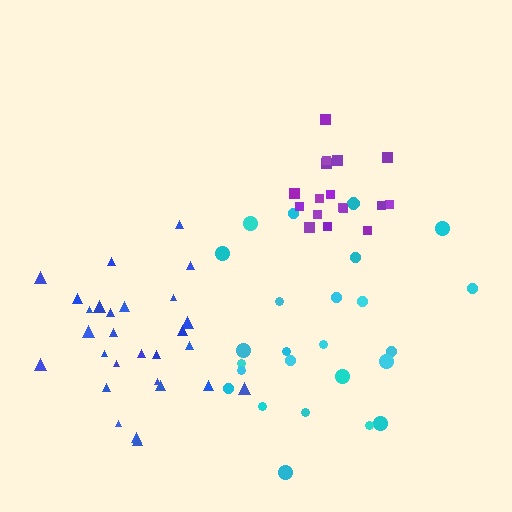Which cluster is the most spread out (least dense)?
Cyan.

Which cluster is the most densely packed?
Purple.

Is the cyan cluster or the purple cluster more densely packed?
Purple.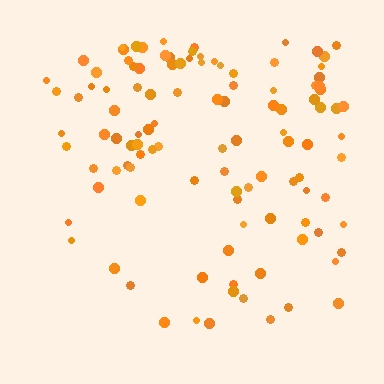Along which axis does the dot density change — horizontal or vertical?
Vertical.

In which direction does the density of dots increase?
From bottom to top, with the top side densest.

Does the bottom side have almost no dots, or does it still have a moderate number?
Still a moderate number, just noticeably fewer than the top.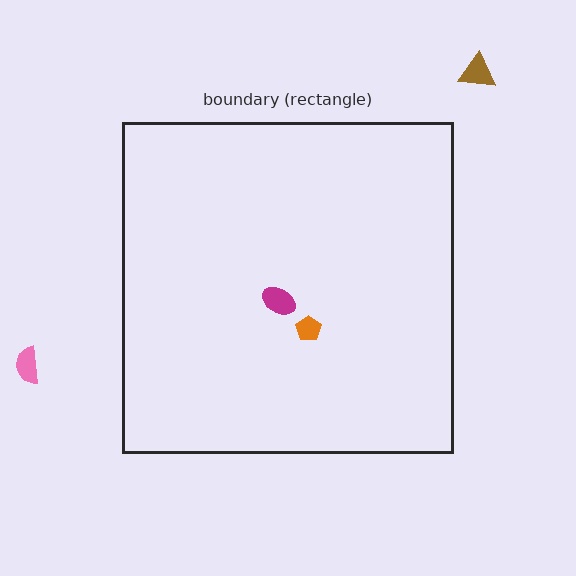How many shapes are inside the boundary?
2 inside, 2 outside.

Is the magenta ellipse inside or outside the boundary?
Inside.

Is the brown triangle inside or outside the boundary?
Outside.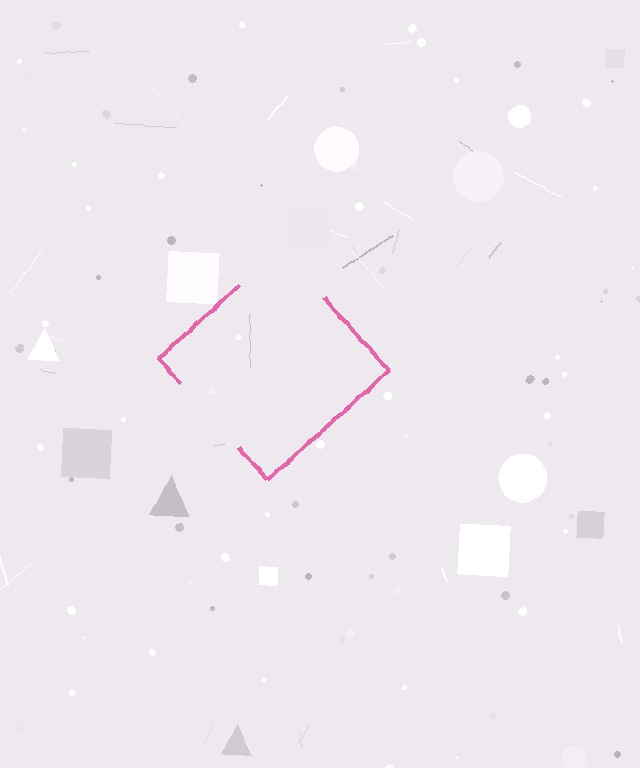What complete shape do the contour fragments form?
The contour fragments form a diamond.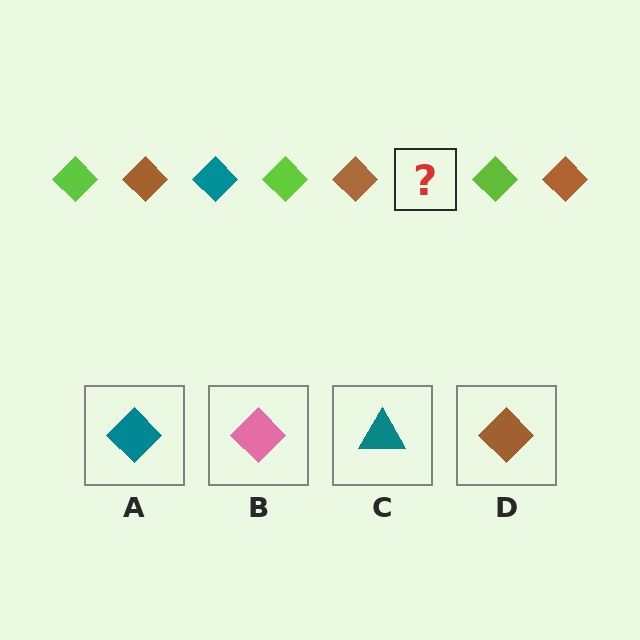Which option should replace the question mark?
Option A.